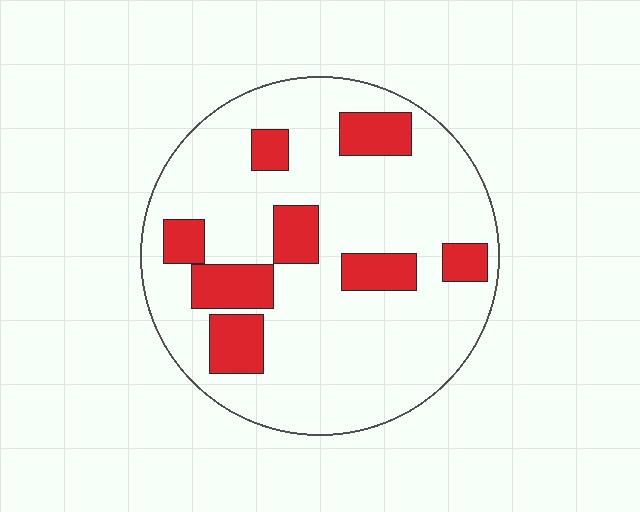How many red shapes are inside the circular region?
8.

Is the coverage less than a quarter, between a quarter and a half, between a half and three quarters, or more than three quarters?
Less than a quarter.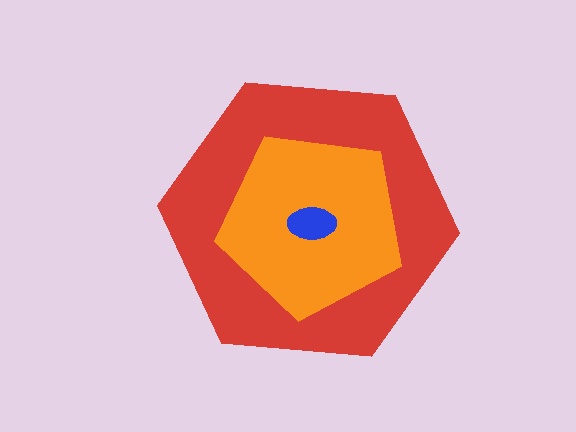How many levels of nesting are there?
3.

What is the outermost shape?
The red hexagon.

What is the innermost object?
The blue ellipse.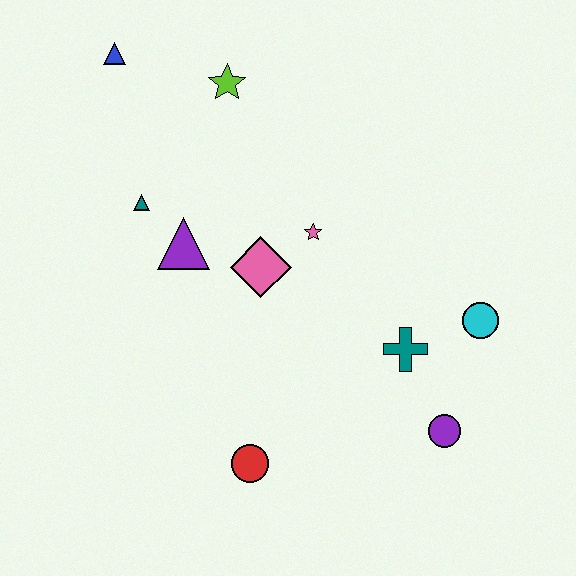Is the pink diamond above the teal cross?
Yes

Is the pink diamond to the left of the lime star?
No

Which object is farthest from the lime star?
The purple circle is farthest from the lime star.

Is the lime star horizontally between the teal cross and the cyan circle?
No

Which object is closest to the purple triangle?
The teal triangle is closest to the purple triangle.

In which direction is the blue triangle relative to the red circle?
The blue triangle is above the red circle.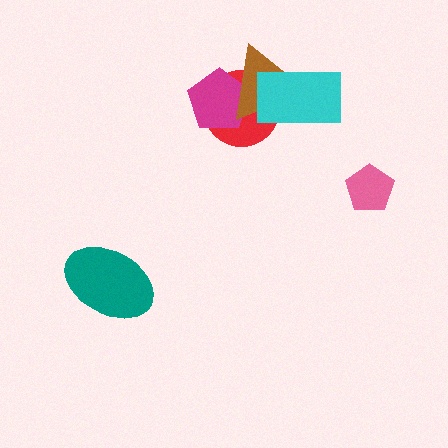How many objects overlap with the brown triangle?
3 objects overlap with the brown triangle.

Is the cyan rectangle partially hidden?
No, no other shape covers it.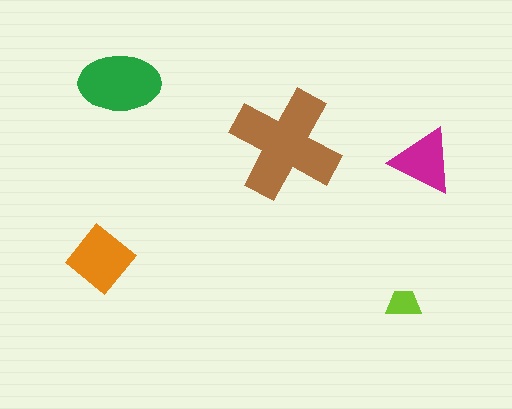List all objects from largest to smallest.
The brown cross, the green ellipse, the orange diamond, the magenta triangle, the lime trapezoid.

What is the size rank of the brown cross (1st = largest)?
1st.